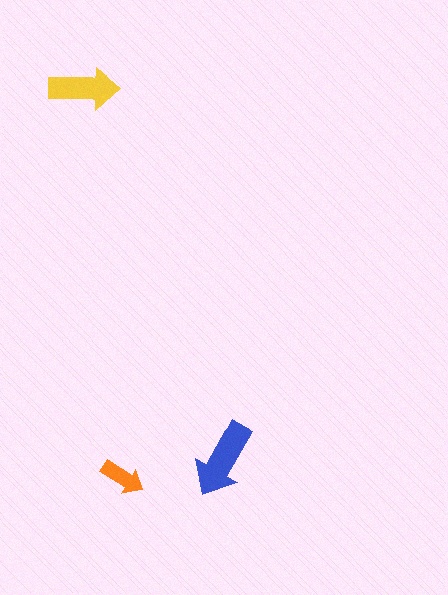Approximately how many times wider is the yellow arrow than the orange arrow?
About 1.5 times wider.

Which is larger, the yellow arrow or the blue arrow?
The blue one.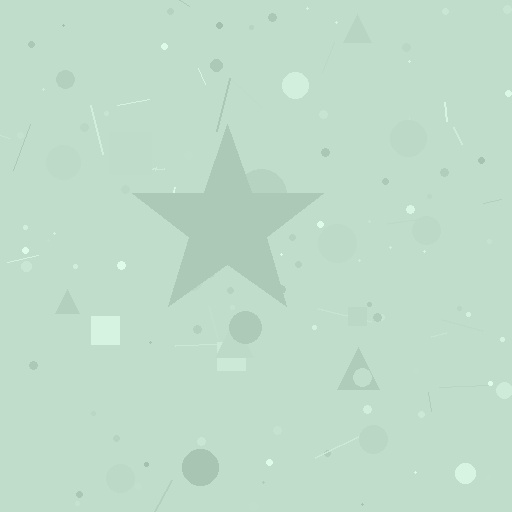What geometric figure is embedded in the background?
A star is embedded in the background.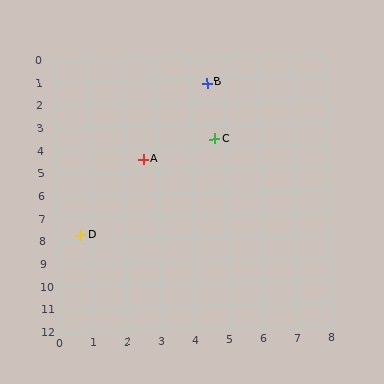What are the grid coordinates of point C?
Point C is at approximately (4.7, 3.7).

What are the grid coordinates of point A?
Point A is at approximately (2.6, 4.5).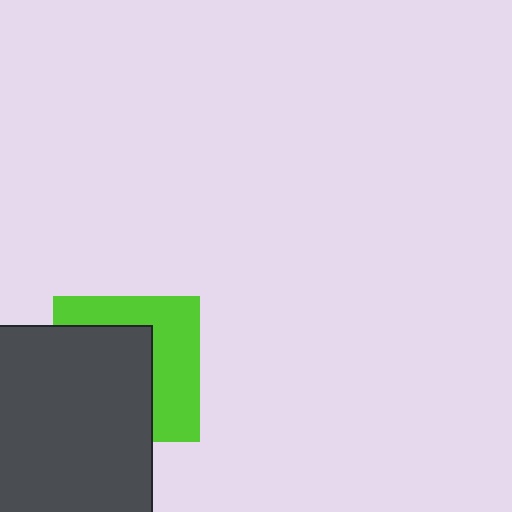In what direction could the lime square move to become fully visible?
The lime square could move right. That would shift it out from behind the dark gray square entirely.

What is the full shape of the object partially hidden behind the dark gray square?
The partially hidden object is a lime square.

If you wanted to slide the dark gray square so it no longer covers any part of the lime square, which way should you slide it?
Slide it left — that is the most direct way to separate the two shapes.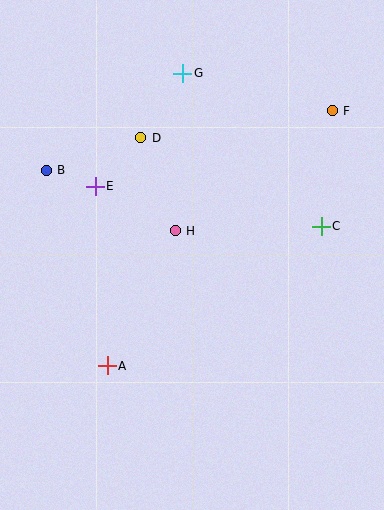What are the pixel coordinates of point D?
Point D is at (141, 138).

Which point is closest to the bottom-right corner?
Point C is closest to the bottom-right corner.